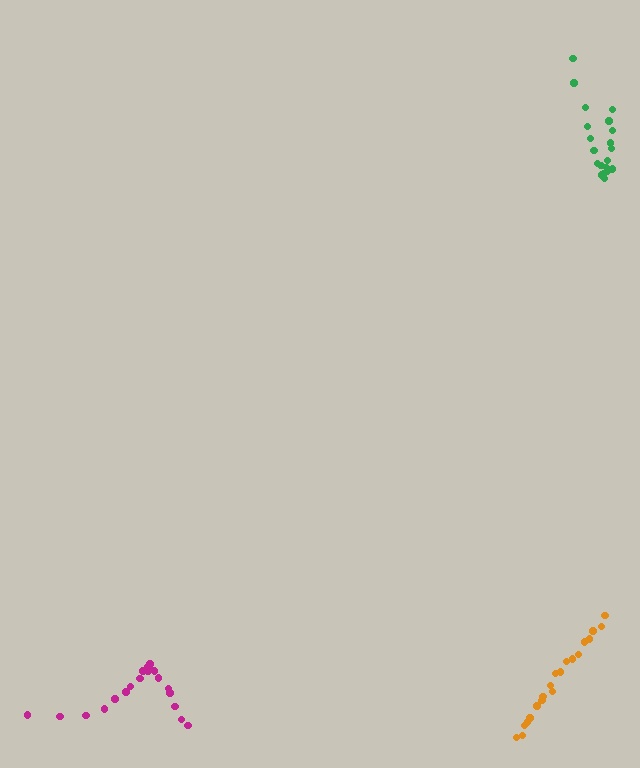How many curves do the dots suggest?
There are 3 distinct paths.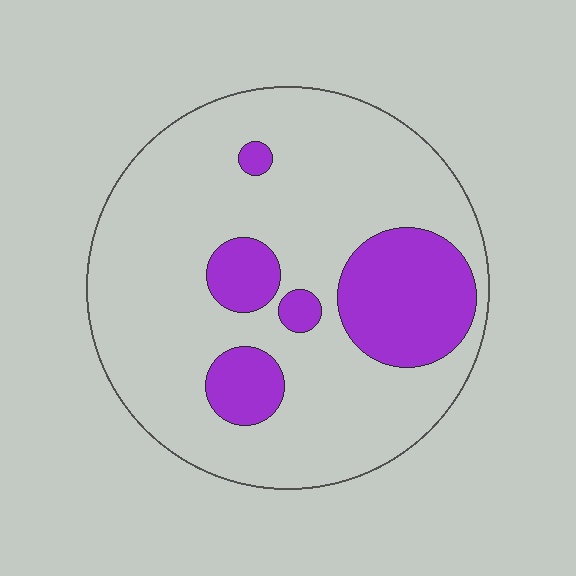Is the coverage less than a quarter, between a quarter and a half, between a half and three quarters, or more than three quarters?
Less than a quarter.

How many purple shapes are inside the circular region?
5.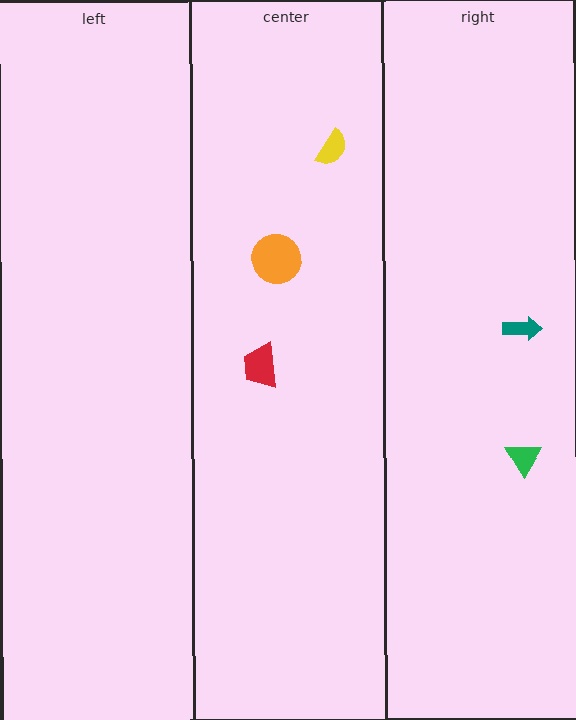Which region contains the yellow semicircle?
The center region.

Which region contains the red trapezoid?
The center region.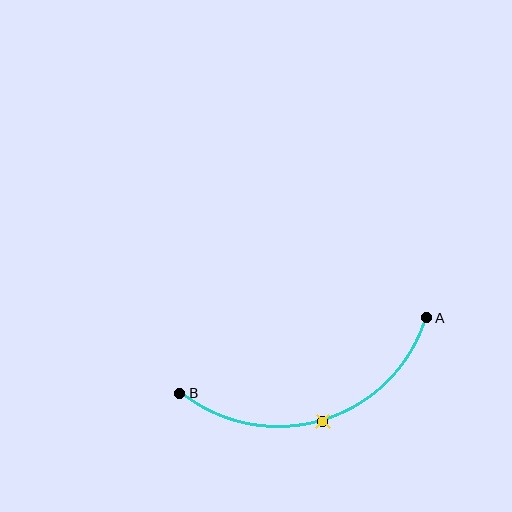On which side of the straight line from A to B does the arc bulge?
The arc bulges below the straight line connecting A and B.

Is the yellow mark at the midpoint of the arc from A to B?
Yes. The yellow mark lies on the arc at equal arc-length from both A and B — it is the arc midpoint.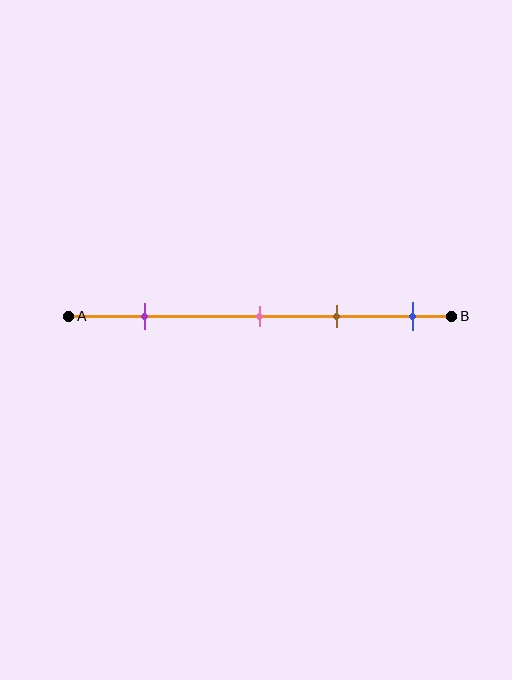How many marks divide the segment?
There are 4 marks dividing the segment.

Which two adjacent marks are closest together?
The pink and brown marks are the closest adjacent pair.